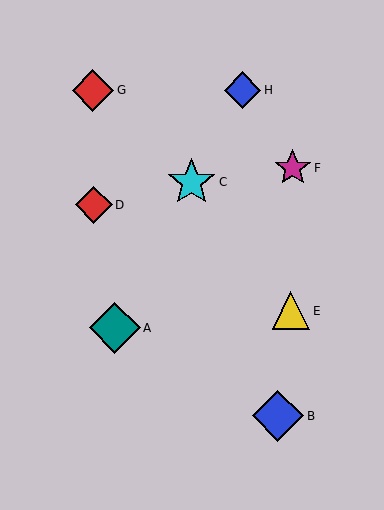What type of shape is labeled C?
Shape C is a cyan star.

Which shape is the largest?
The blue diamond (labeled B) is the largest.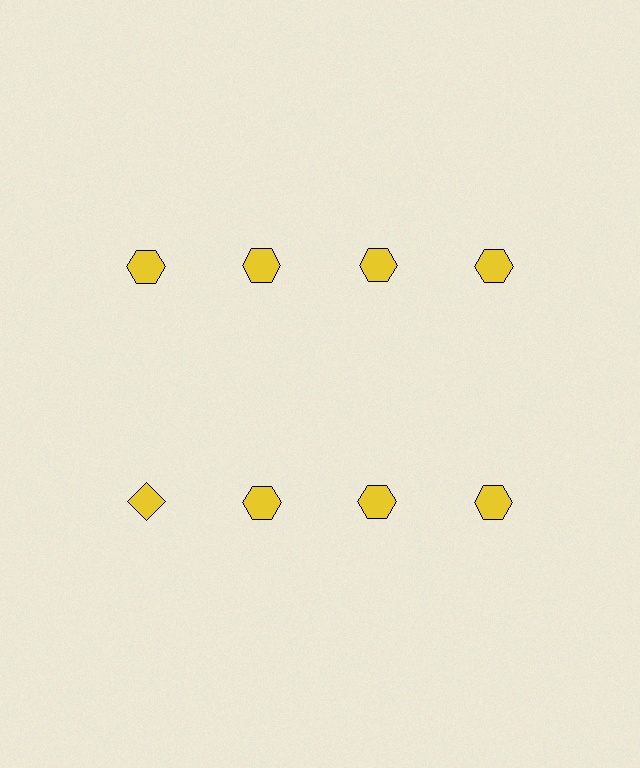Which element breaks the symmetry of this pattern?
The yellow diamond in the second row, leftmost column breaks the symmetry. All other shapes are yellow hexagons.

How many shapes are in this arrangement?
There are 8 shapes arranged in a grid pattern.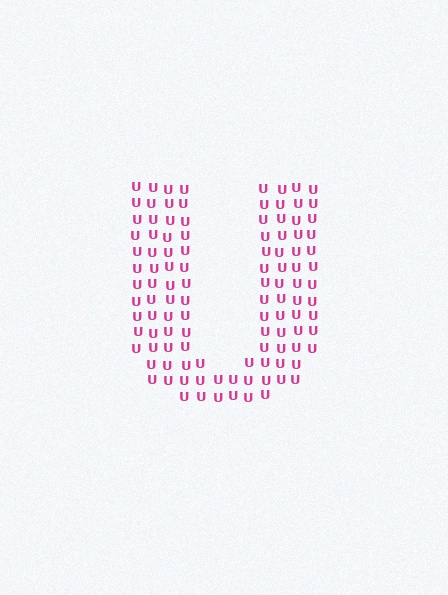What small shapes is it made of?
It is made of small letter U's.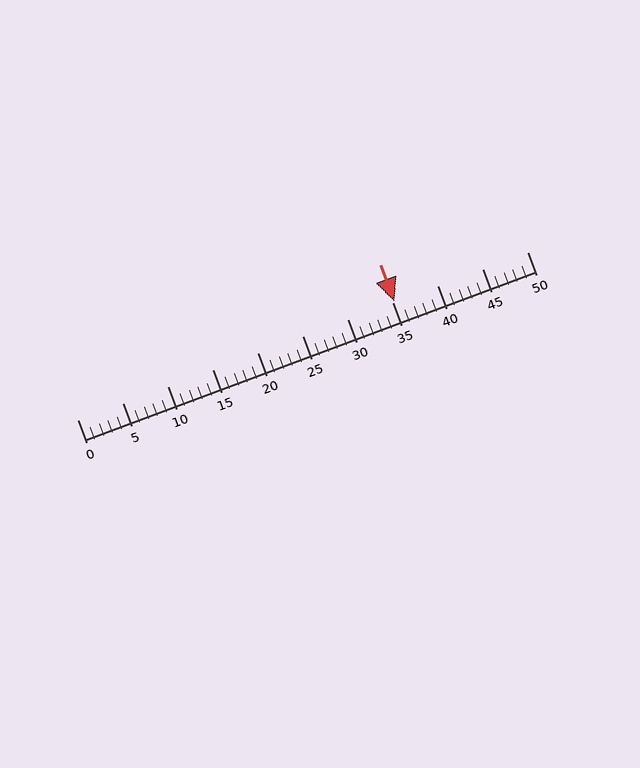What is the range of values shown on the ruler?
The ruler shows values from 0 to 50.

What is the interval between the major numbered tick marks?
The major tick marks are spaced 5 units apart.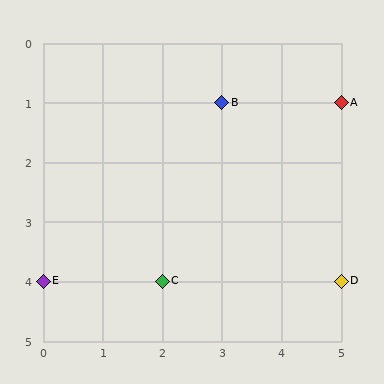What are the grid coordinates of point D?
Point D is at grid coordinates (5, 4).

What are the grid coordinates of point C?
Point C is at grid coordinates (2, 4).